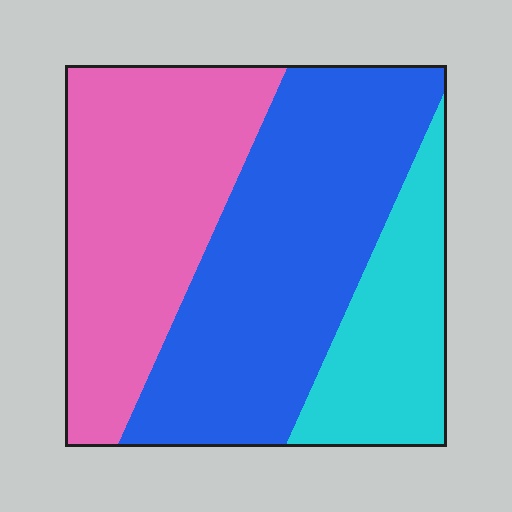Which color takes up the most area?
Blue, at roughly 45%.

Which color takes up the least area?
Cyan, at roughly 20%.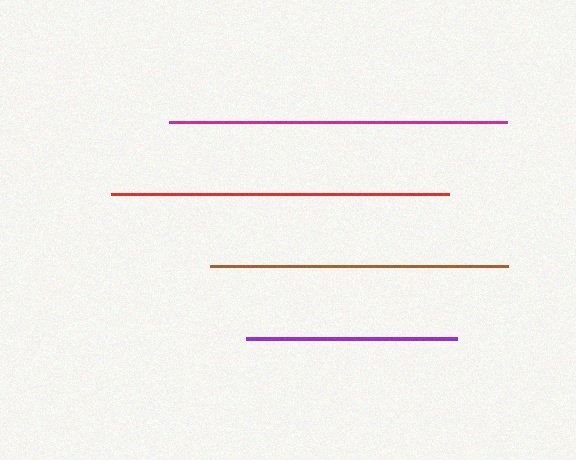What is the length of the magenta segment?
The magenta segment is approximately 338 pixels long.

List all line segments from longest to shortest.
From longest to shortest: magenta, red, brown, purple.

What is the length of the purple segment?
The purple segment is approximately 211 pixels long.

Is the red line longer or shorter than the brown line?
The red line is longer than the brown line.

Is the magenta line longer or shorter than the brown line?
The magenta line is longer than the brown line.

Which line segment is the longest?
The magenta line is the longest at approximately 338 pixels.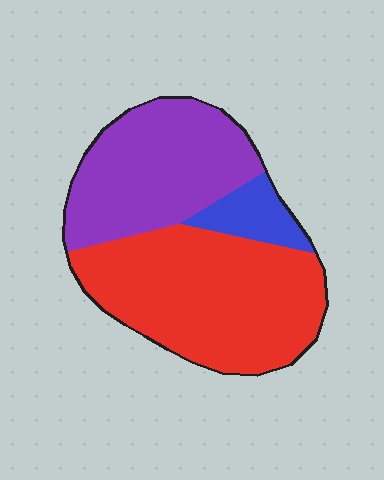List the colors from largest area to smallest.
From largest to smallest: red, purple, blue.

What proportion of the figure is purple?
Purple takes up about three eighths (3/8) of the figure.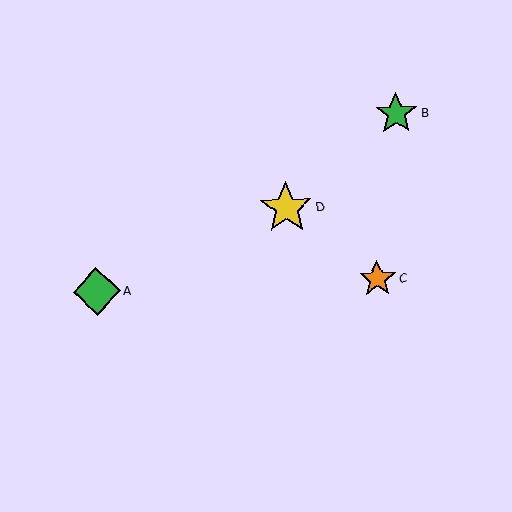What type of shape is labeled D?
Shape D is a yellow star.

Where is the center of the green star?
The center of the green star is at (396, 114).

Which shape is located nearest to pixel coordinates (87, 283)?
The green diamond (labeled A) at (97, 291) is nearest to that location.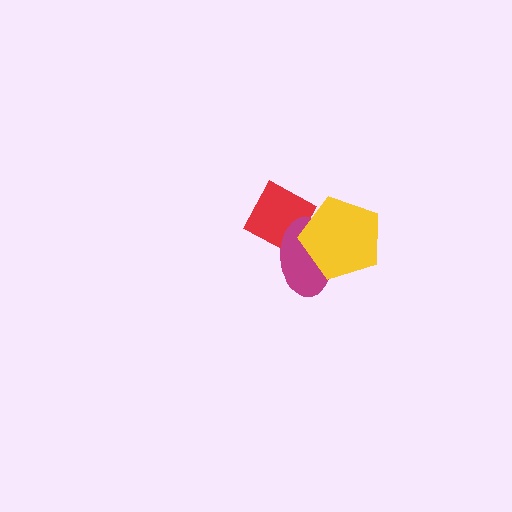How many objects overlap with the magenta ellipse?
2 objects overlap with the magenta ellipse.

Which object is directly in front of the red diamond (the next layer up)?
The magenta ellipse is directly in front of the red diamond.